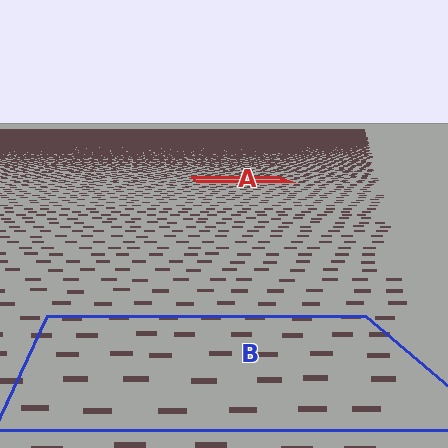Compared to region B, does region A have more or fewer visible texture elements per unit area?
Region A has more texture elements per unit area — they are packed more densely because it is farther away.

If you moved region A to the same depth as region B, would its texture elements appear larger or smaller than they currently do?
They would appear larger. At a closer depth, the same texture elements are projected at a bigger on-screen size.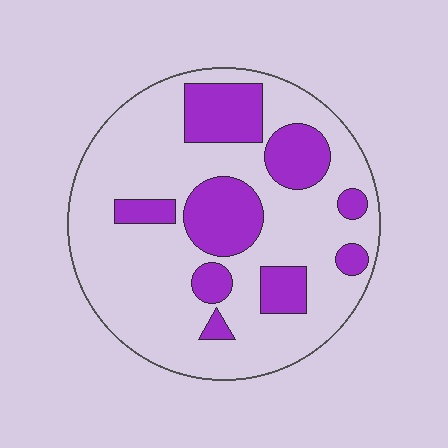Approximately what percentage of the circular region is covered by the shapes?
Approximately 25%.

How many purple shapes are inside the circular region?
9.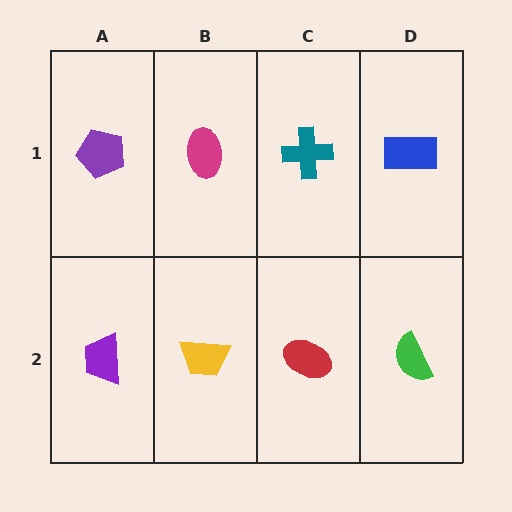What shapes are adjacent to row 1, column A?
A purple trapezoid (row 2, column A), a magenta ellipse (row 1, column B).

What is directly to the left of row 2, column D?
A red ellipse.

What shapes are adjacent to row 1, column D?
A green semicircle (row 2, column D), a teal cross (row 1, column C).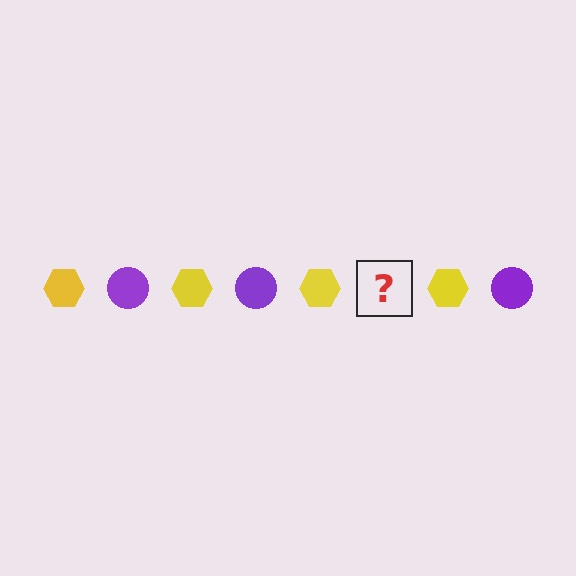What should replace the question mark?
The question mark should be replaced with a purple circle.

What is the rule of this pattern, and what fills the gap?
The rule is that the pattern alternates between yellow hexagon and purple circle. The gap should be filled with a purple circle.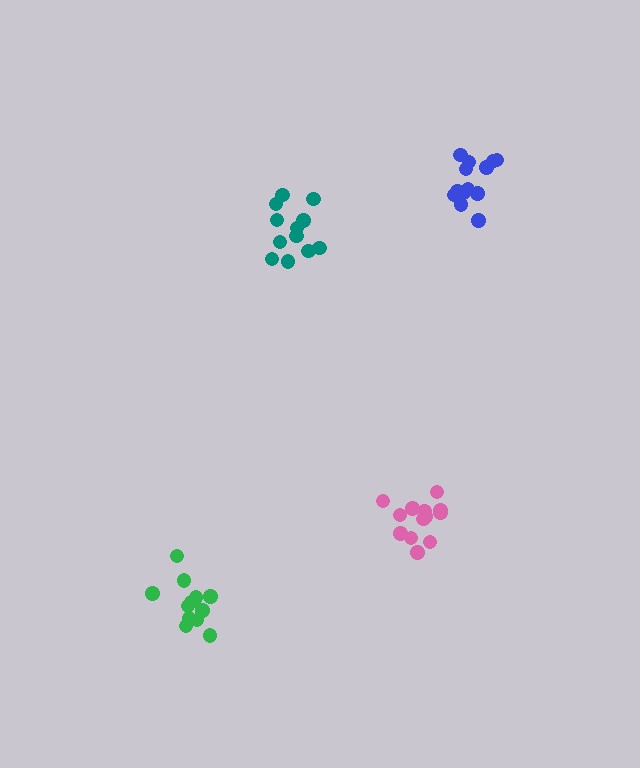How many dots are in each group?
Group 1: 12 dots, Group 2: 12 dots, Group 3: 13 dots, Group 4: 14 dots (51 total).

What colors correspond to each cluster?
The clusters are colored: green, teal, pink, blue.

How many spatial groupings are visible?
There are 4 spatial groupings.